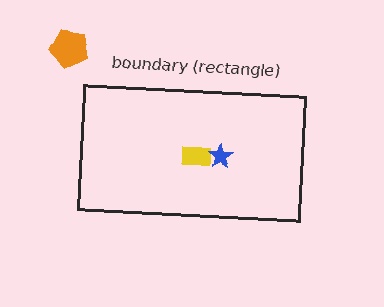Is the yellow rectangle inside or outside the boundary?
Inside.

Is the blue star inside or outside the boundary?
Inside.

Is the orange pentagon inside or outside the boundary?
Outside.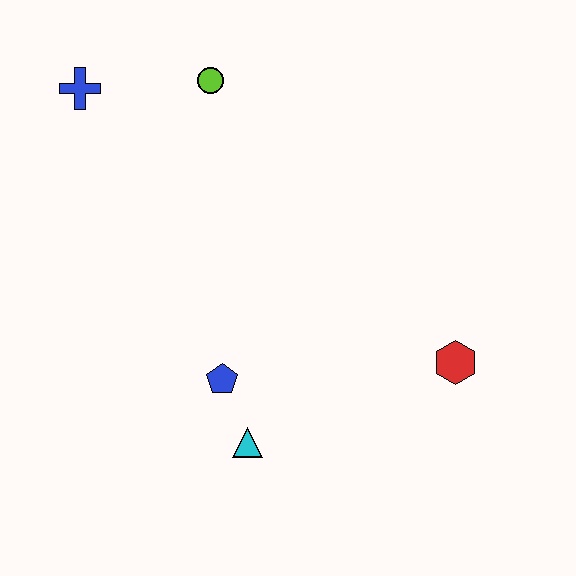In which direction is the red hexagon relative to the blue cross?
The red hexagon is to the right of the blue cross.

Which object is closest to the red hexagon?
The cyan triangle is closest to the red hexagon.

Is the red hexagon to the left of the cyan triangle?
No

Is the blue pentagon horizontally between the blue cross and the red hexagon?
Yes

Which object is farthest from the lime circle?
The red hexagon is farthest from the lime circle.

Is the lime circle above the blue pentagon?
Yes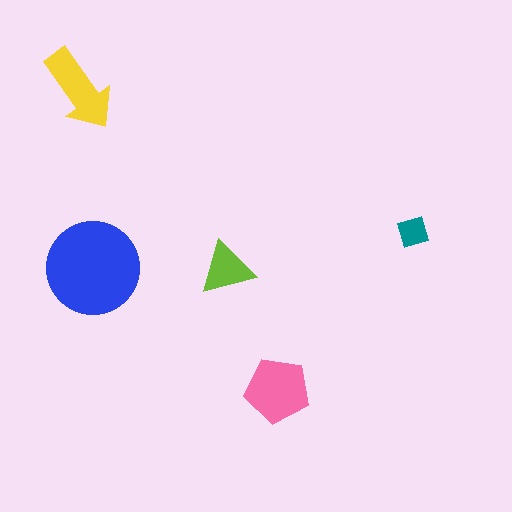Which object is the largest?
The blue circle.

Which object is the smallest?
The teal diamond.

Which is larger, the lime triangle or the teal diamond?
The lime triangle.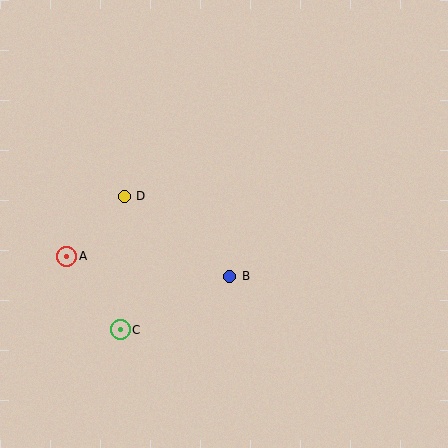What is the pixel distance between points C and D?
The distance between C and D is 133 pixels.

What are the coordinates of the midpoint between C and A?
The midpoint between C and A is at (94, 293).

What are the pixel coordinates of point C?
Point C is at (120, 330).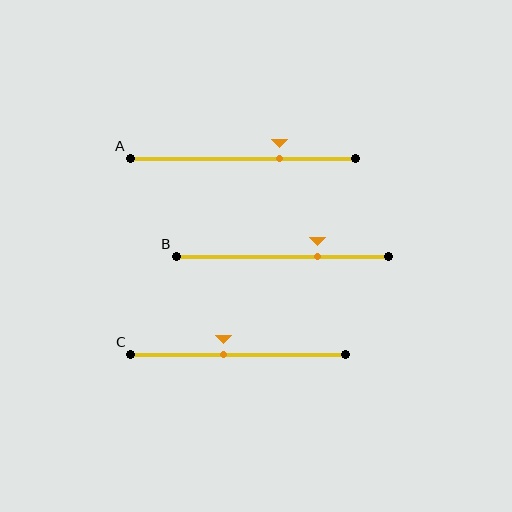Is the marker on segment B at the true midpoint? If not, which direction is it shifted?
No, the marker on segment B is shifted to the right by about 17% of the segment length.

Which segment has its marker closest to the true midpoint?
Segment C has its marker closest to the true midpoint.